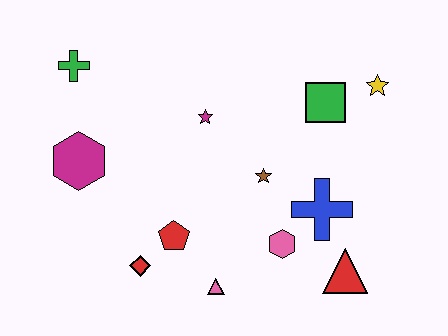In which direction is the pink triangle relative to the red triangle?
The pink triangle is to the left of the red triangle.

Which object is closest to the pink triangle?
The red pentagon is closest to the pink triangle.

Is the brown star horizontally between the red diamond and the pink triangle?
No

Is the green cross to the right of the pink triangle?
No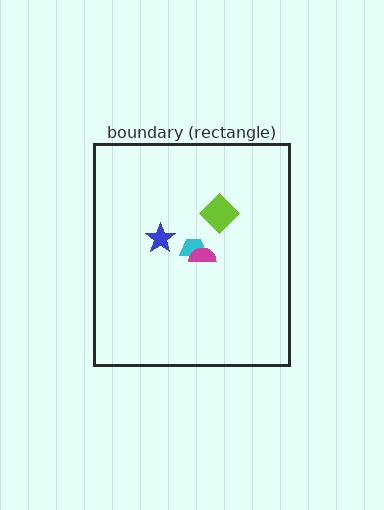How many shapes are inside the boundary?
4 inside, 0 outside.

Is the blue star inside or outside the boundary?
Inside.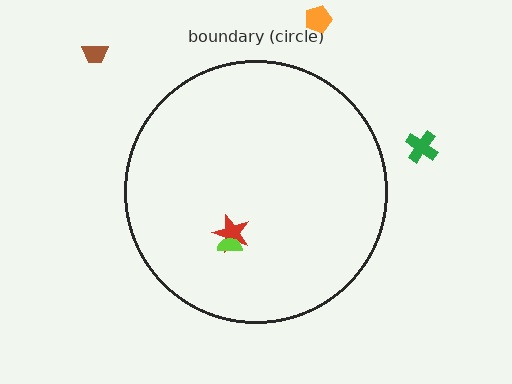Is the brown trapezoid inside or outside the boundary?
Outside.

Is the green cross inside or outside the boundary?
Outside.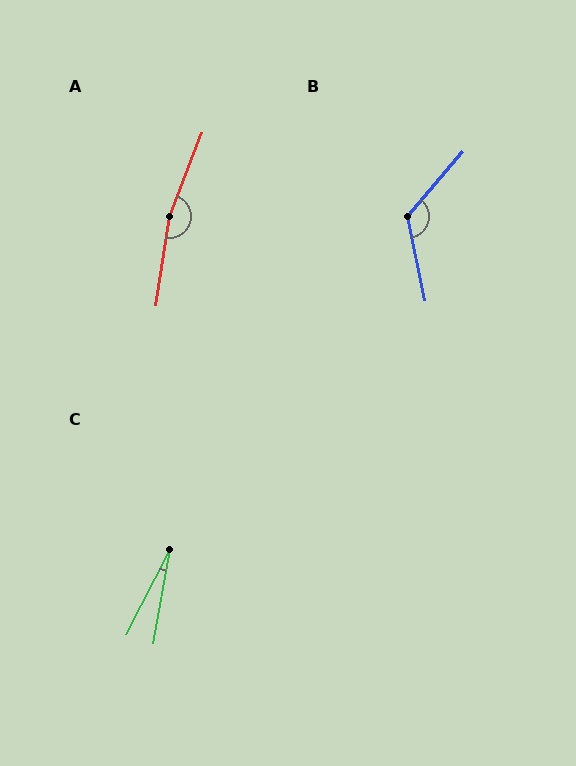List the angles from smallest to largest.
C (18°), B (128°), A (167°).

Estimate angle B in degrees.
Approximately 128 degrees.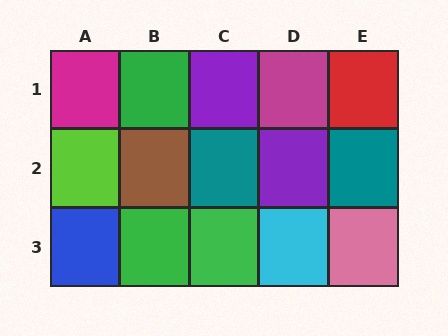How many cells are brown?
1 cell is brown.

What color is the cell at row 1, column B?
Green.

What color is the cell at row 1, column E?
Red.